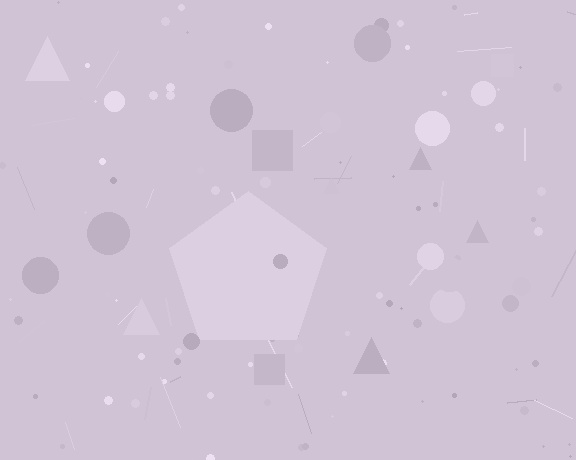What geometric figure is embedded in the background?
A pentagon is embedded in the background.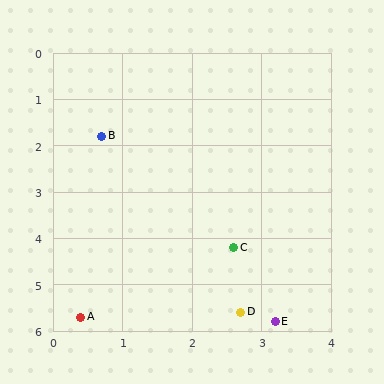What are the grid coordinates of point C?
Point C is at approximately (2.6, 4.2).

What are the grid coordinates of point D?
Point D is at approximately (2.7, 5.6).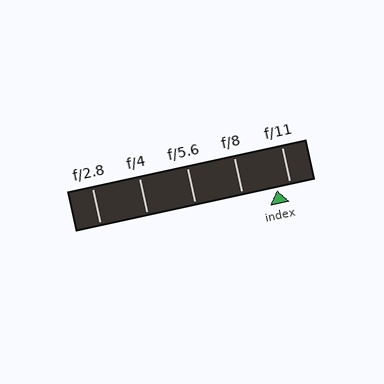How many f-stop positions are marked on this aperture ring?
There are 5 f-stop positions marked.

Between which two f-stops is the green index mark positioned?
The index mark is between f/8 and f/11.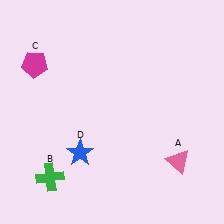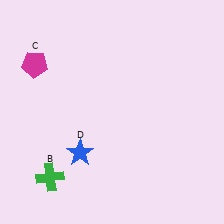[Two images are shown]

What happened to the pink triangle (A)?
The pink triangle (A) was removed in Image 2. It was in the bottom-right area of Image 1.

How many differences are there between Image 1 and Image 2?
There is 1 difference between the two images.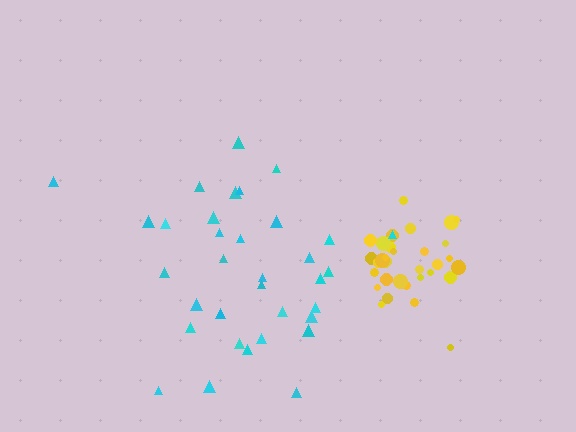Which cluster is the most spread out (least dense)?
Cyan.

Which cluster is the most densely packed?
Yellow.